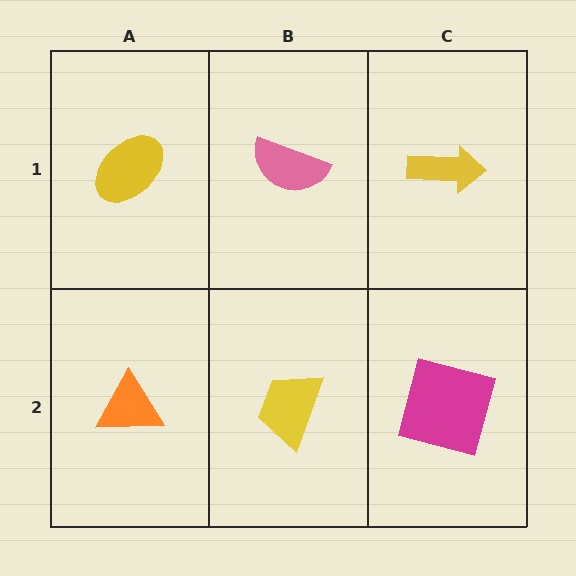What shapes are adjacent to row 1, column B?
A yellow trapezoid (row 2, column B), a yellow ellipse (row 1, column A), a yellow arrow (row 1, column C).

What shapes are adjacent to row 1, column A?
An orange triangle (row 2, column A), a pink semicircle (row 1, column B).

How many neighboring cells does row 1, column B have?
3.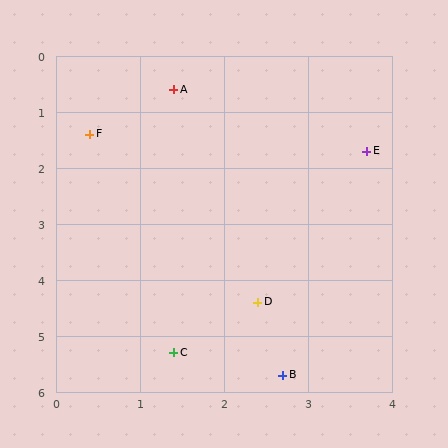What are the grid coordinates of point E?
Point E is at approximately (3.7, 1.7).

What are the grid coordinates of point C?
Point C is at approximately (1.4, 5.3).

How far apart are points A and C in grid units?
Points A and C are about 4.7 grid units apart.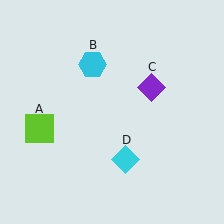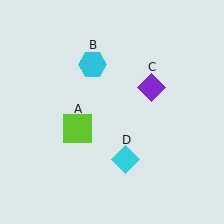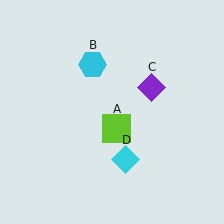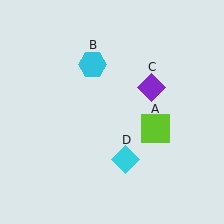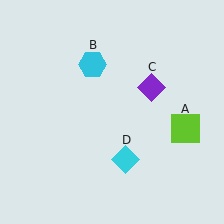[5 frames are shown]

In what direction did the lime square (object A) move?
The lime square (object A) moved right.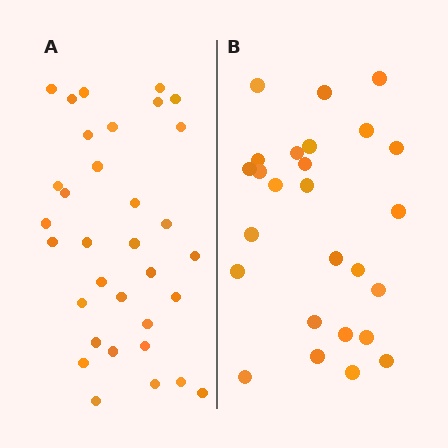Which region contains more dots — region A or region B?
Region A (the left region) has more dots.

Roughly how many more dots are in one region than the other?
Region A has roughly 8 or so more dots than region B.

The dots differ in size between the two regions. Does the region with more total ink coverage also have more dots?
No. Region B has more total ink coverage because its dots are larger, but region A actually contains more individual dots. Total area can be misleading — the number of items is what matters here.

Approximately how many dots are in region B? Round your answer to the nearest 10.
About 30 dots. (The exact count is 26, which rounds to 30.)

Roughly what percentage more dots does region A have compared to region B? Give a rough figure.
About 25% more.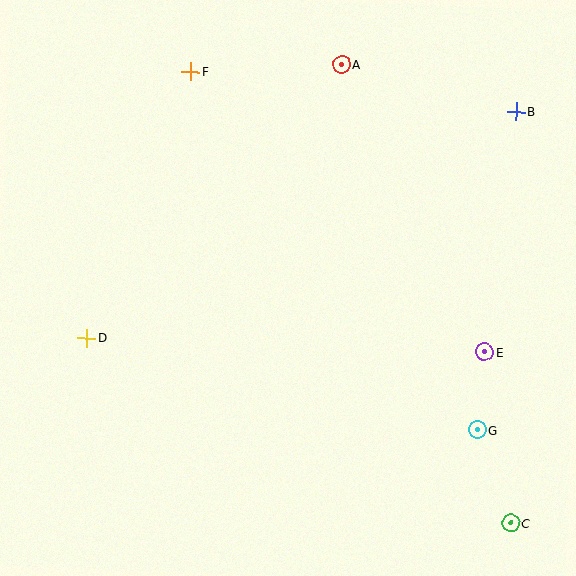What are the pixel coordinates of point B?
Point B is at (516, 112).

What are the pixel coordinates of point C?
Point C is at (511, 523).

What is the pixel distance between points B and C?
The distance between B and C is 412 pixels.